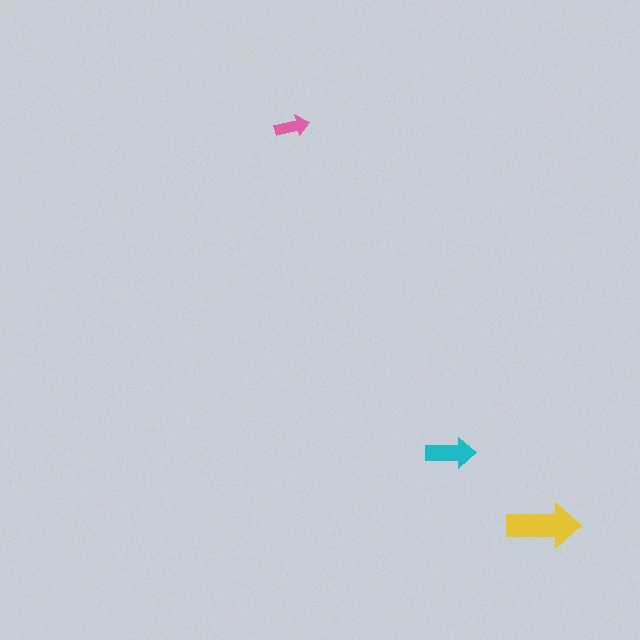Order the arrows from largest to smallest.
the yellow one, the cyan one, the pink one.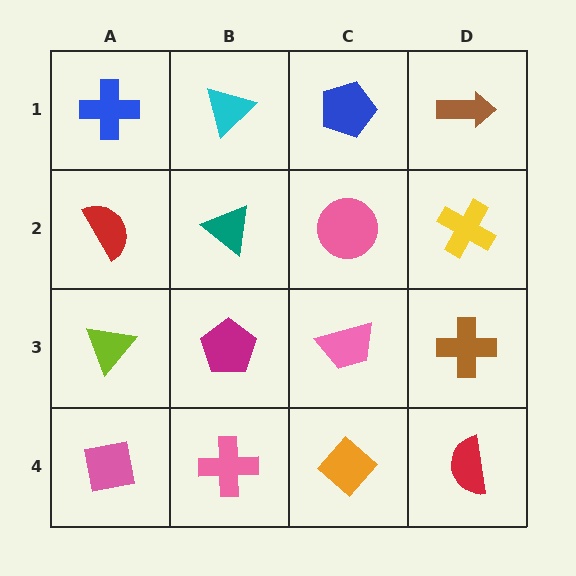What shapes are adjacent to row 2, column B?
A cyan triangle (row 1, column B), a magenta pentagon (row 3, column B), a red semicircle (row 2, column A), a pink circle (row 2, column C).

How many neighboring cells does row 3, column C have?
4.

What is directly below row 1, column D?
A yellow cross.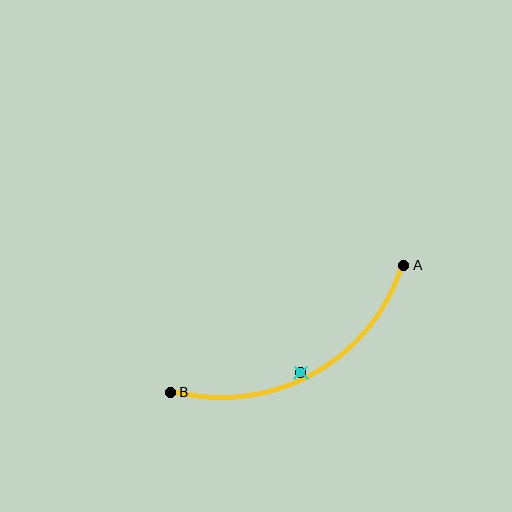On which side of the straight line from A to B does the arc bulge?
The arc bulges below the straight line connecting A and B.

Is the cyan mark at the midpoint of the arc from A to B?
No — the cyan mark does not lie on the arc at all. It sits slightly inside the curve.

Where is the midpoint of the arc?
The arc midpoint is the point on the curve farthest from the straight line joining A and B. It sits below that line.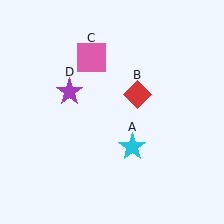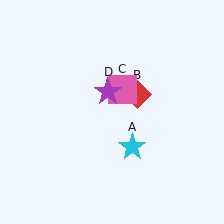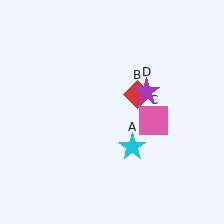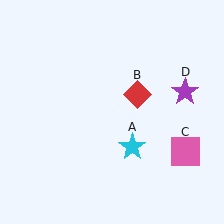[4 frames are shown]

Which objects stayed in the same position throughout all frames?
Cyan star (object A) and red diamond (object B) remained stationary.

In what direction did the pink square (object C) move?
The pink square (object C) moved down and to the right.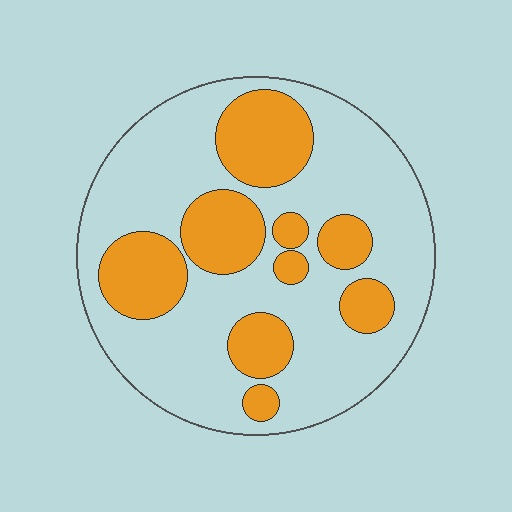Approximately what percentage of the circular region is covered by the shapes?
Approximately 30%.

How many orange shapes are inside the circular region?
9.